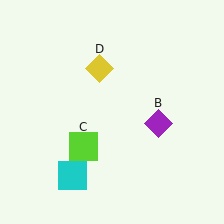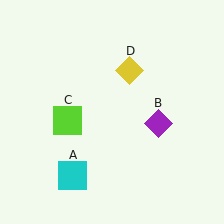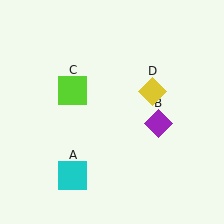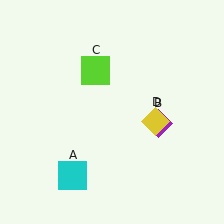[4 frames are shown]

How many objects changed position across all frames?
2 objects changed position: lime square (object C), yellow diamond (object D).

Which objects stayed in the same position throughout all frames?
Cyan square (object A) and purple diamond (object B) remained stationary.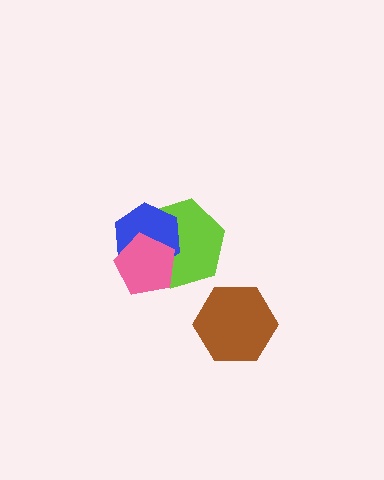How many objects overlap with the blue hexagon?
2 objects overlap with the blue hexagon.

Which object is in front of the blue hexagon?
The pink pentagon is in front of the blue hexagon.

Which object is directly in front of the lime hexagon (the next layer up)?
The blue hexagon is directly in front of the lime hexagon.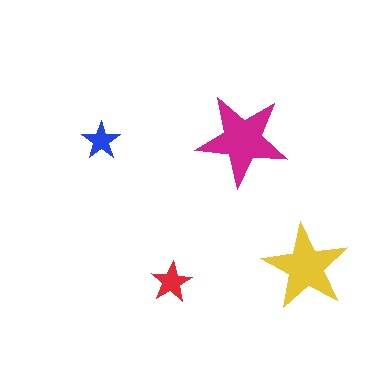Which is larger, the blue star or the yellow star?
The yellow one.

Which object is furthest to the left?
The blue star is leftmost.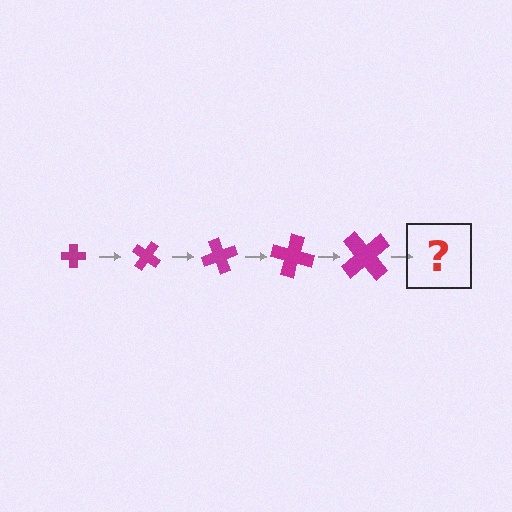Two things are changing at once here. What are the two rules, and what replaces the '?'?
The two rules are that the cross grows larger each step and it rotates 35 degrees each step. The '?' should be a cross, larger than the previous one and rotated 175 degrees from the start.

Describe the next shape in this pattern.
It should be a cross, larger than the previous one and rotated 175 degrees from the start.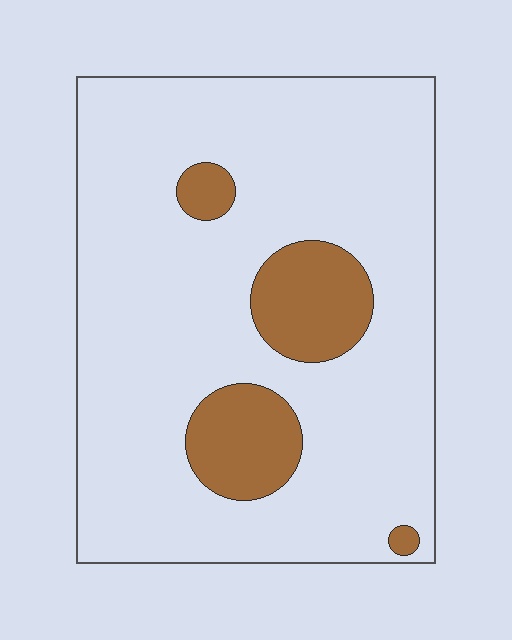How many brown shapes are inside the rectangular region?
4.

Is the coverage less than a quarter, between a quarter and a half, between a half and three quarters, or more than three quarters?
Less than a quarter.